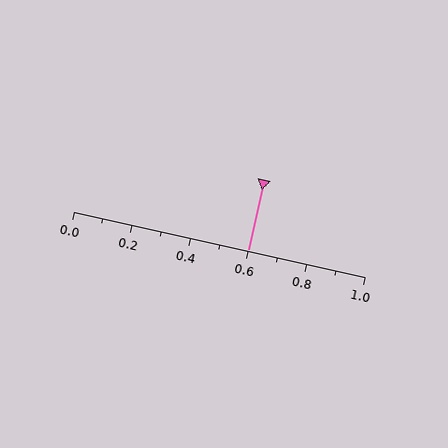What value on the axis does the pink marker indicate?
The marker indicates approximately 0.6.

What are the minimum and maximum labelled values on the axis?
The axis runs from 0.0 to 1.0.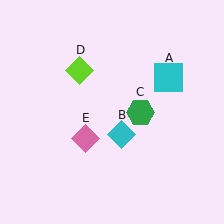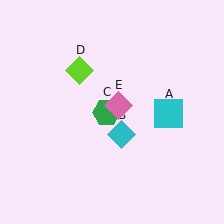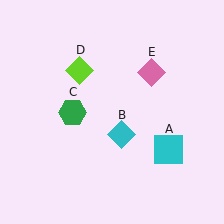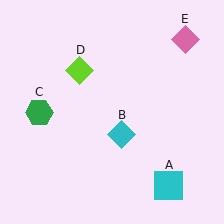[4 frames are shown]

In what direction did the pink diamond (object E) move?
The pink diamond (object E) moved up and to the right.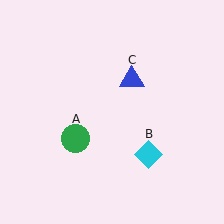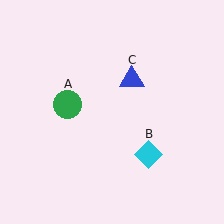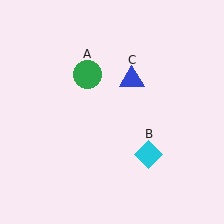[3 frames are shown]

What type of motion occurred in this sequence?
The green circle (object A) rotated clockwise around the center of the scene.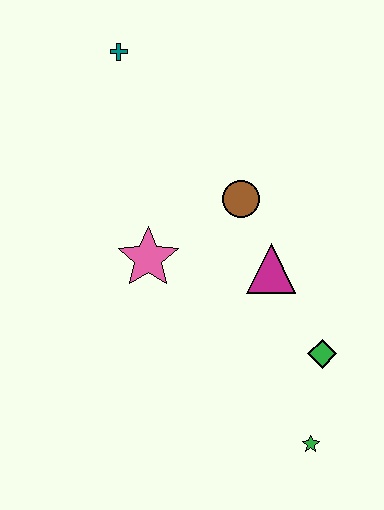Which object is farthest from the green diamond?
The teal cross is farthest from the green diamond.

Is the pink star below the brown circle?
Yes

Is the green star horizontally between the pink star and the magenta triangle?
No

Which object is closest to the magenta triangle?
The brown circle is closest to the magenta triangle.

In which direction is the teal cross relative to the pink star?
The teal cross is above the pink star.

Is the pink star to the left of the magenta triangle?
Yes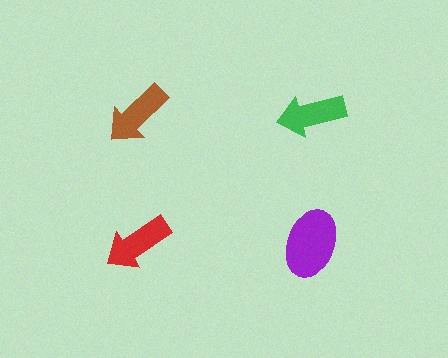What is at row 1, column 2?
A green arrow.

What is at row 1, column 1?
A brown arrow.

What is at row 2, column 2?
A purple ellipse.